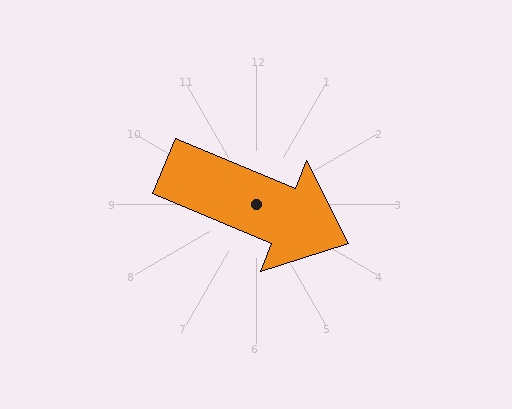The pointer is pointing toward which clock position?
Roughly 4 o'clock.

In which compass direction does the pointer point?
Southeast.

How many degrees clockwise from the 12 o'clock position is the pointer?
Approximately 113 degrees.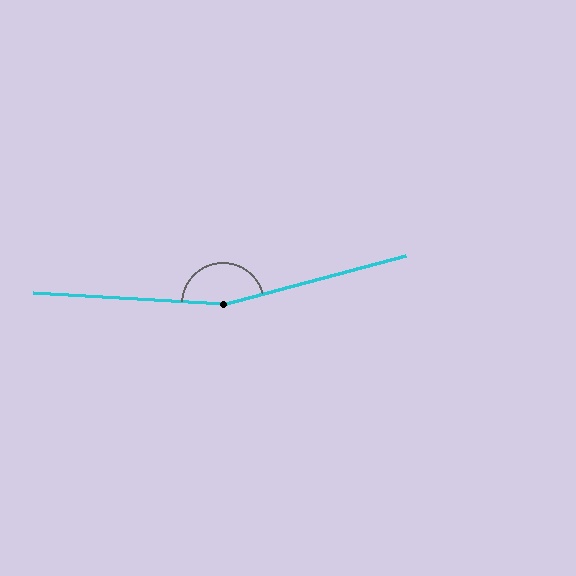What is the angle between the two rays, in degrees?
Approximately 162 degrees.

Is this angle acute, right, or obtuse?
It is obtuse.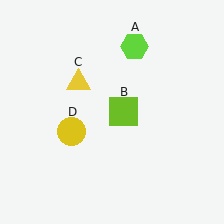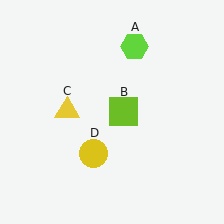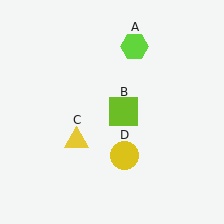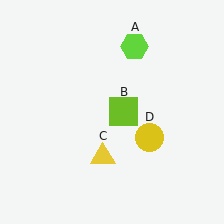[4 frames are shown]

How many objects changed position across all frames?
2 objects changed position: yellow triangle (object C), yellow circle (object D).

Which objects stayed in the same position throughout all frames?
Lime hexagon (object A) and lime square (object B) remained stationary.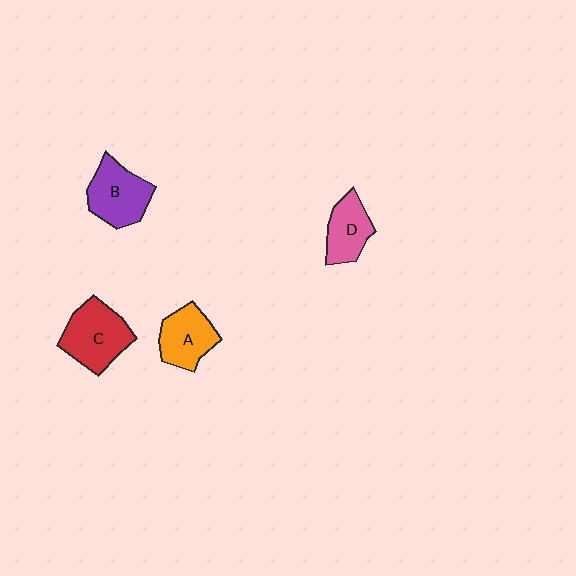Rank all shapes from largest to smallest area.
From largest to smallest: C (red), B (purple), A (orange), D (pink).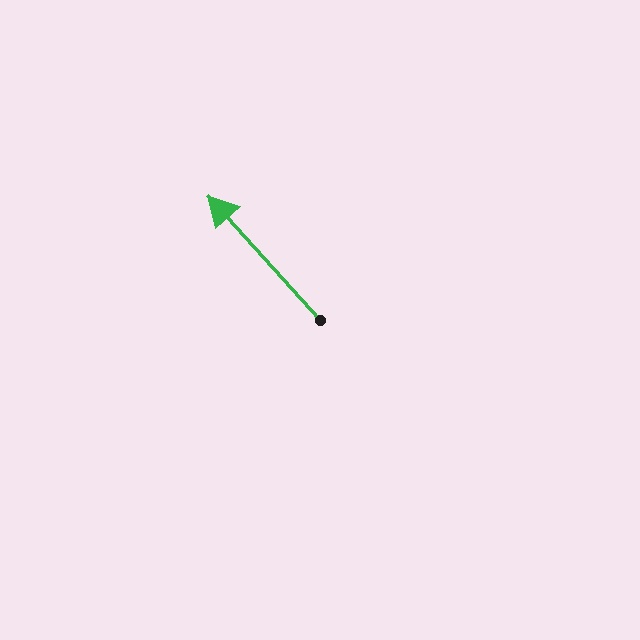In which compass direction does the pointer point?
Northwest.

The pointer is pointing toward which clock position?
Roughly 11 o'clock.